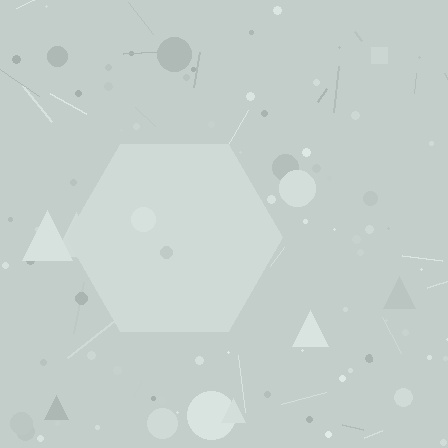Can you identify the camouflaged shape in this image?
The camouflaged shape is a hexagon.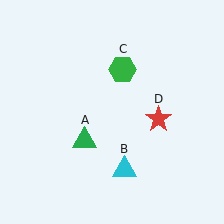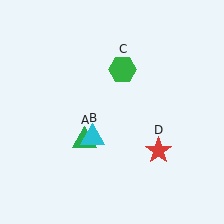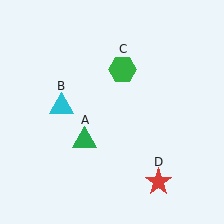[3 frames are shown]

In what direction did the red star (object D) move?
The red star (object D) moved down.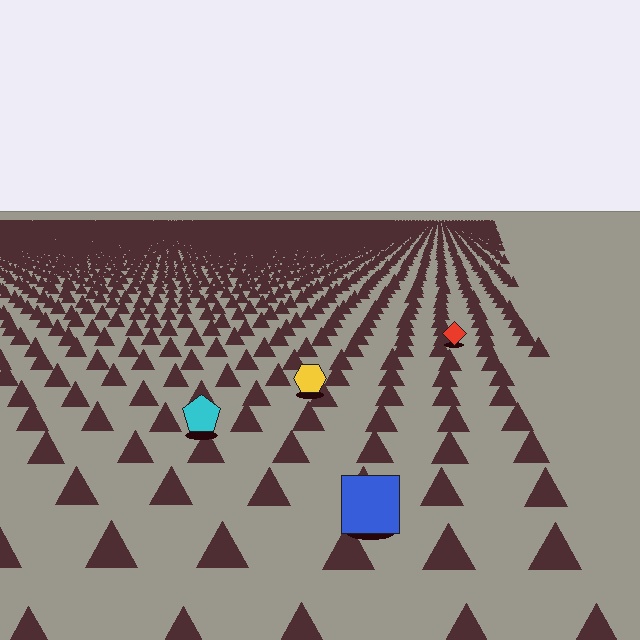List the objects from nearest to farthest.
From nearest to farthest: the blue square, the cyan pentagon, the yellow hexagon, the red diamond.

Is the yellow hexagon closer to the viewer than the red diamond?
Yes. The yellow hexagon is closer — you can tell from the texture gradient: the ground texture is coarser near it.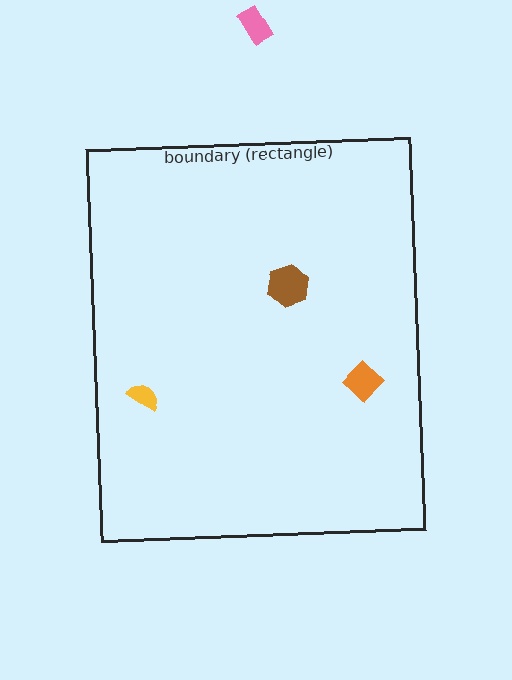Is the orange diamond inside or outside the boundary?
Inside.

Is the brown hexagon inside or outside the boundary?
Inside.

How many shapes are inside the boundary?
3 inside, 1 outside.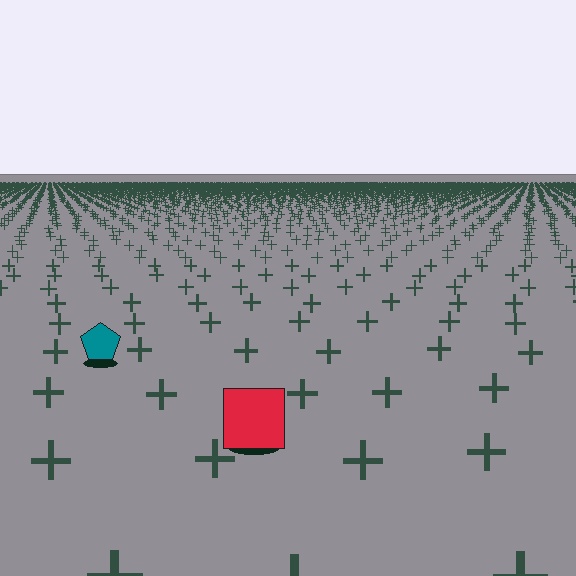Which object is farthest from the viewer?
The teal pentagon is farthest from the viewer. It appears smaller and the ground texture around it is denser.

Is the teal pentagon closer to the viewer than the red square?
No. The red square is closer — you can tell from the texture gradient: the ground texture is coarser near it.